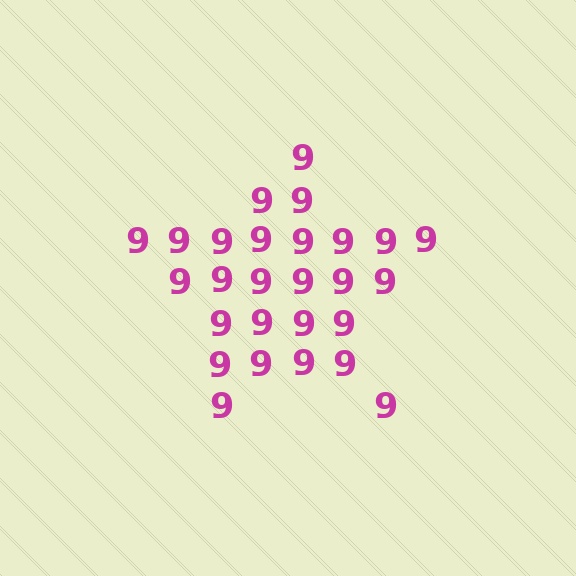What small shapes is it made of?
It is made of small digit 9's.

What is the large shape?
The large shape is a star.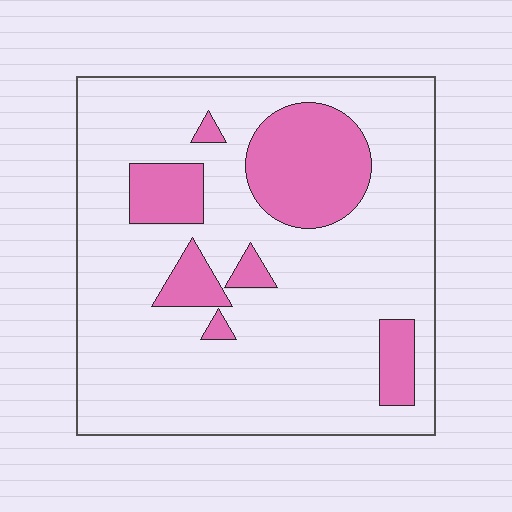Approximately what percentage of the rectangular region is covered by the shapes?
Approximately 20%.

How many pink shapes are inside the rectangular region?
7.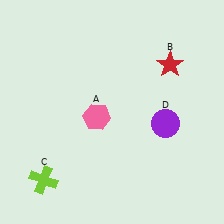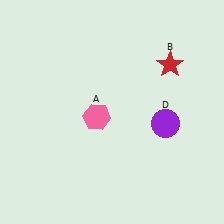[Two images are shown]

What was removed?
The lime cross (C) was removed in Image 2.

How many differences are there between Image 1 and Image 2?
There is 1 difference between the two images.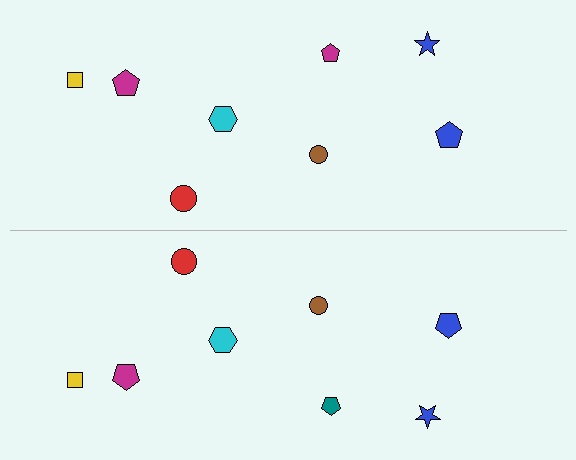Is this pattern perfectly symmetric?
No, the pattern is not perfectly symmetric. The teal pentagon on the bottom side breaks the symmetry — its mirror counterpart is magenta.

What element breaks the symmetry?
The teal pentagon on the bottom side breaks the symmetry — its mirror counterpart is magenta.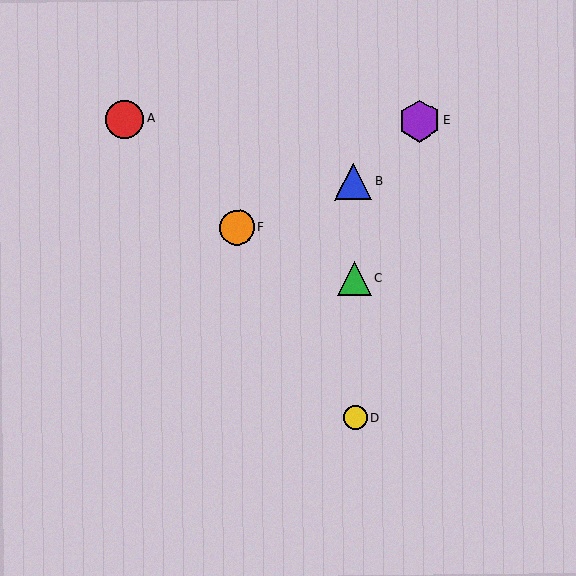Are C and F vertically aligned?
No, C is at x≈354 and F is at x≈237.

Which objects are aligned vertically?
Objects B, C, D are aligned vertically.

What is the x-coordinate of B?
Object B is at x≈353.